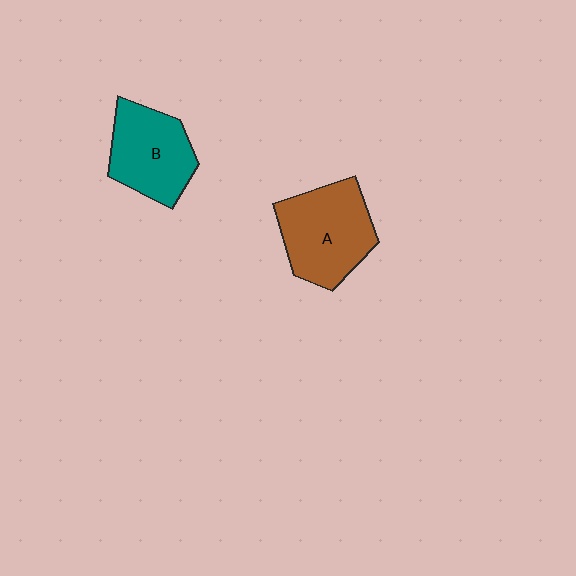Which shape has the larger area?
Shape A (brown).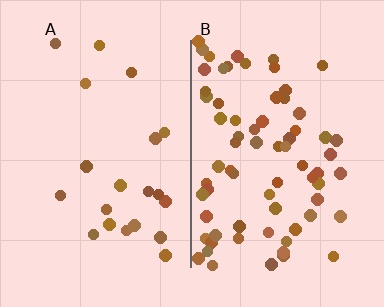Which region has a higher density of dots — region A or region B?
B (the right).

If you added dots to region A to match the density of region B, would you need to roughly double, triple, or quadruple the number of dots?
Approximately triple.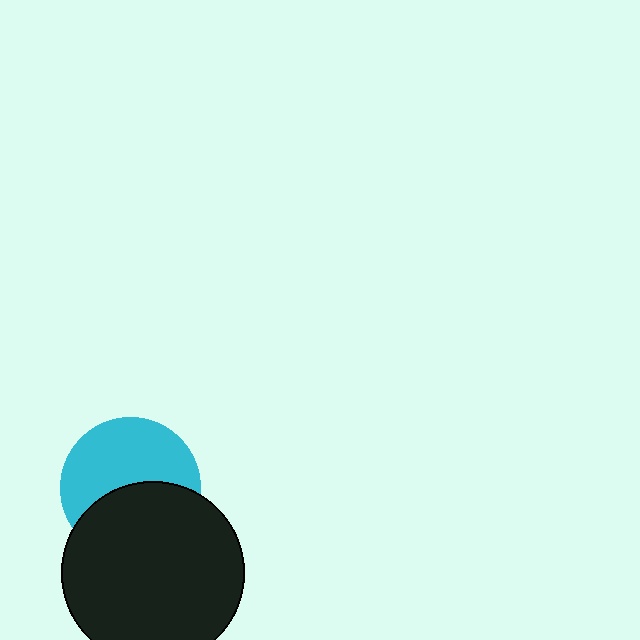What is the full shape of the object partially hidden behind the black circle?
The partially hidden object is a cyan circle.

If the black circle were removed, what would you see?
You would see the complete cyan circle.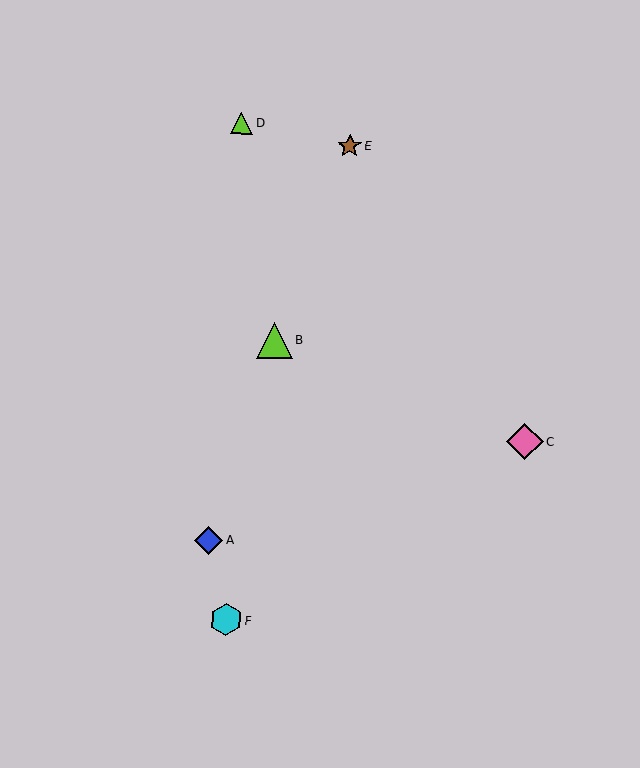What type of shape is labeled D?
Shape D is a lime triangle.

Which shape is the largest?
The lime triangle (labeled B) is the largest.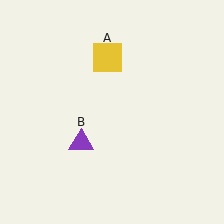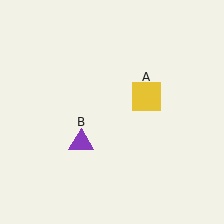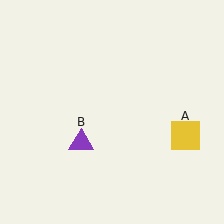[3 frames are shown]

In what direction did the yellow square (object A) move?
The yellow square (object A) moved down and to the right.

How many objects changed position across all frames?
1 object changed position: yellow square (object A).